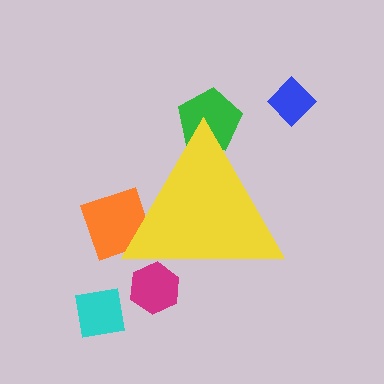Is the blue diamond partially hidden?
No, the blue diamond is fully visible.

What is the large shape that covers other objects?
A yellow triangle.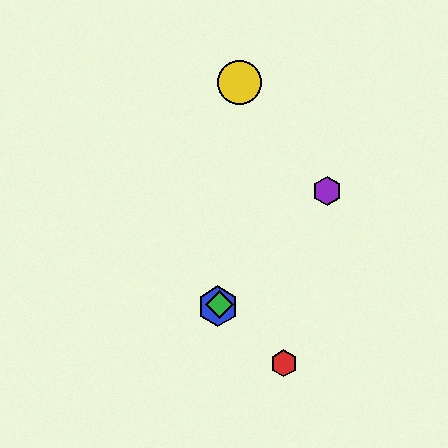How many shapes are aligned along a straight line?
3 shapes (the blue hexagon, the green diamond, the purple hexagon) are aligned along a straight line.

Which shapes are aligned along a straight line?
The blue hexagon, the green diamond, the purple hexagon are aligned along a straight line.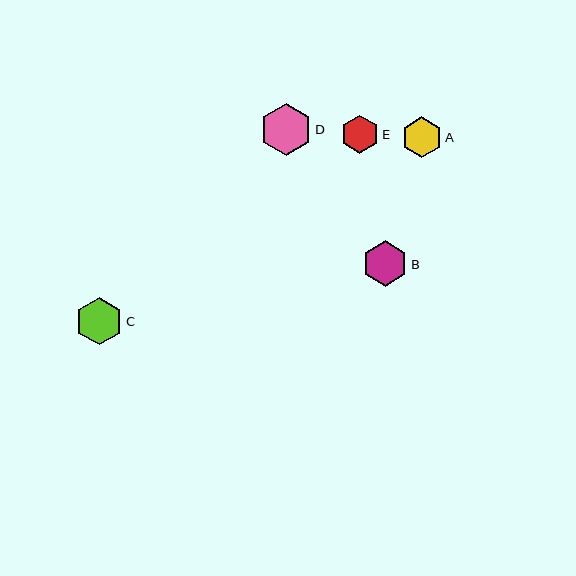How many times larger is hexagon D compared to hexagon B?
Hexagon D is approximately 1.1 times the size of hexagon B.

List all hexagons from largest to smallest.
From largest to smallest: D, C, B, A, E.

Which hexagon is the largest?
Hexagon D is the largest with a size of approximately 52 pixels.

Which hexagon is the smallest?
Hexagon E is the smallest with a size of approximately 38 pixels.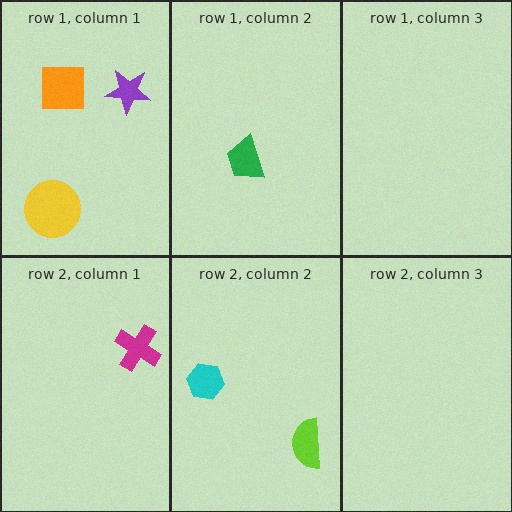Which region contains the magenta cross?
The row 2, column 1 region.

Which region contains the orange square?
The row 1, column 1 region.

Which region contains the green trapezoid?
The row 1, column 2 region.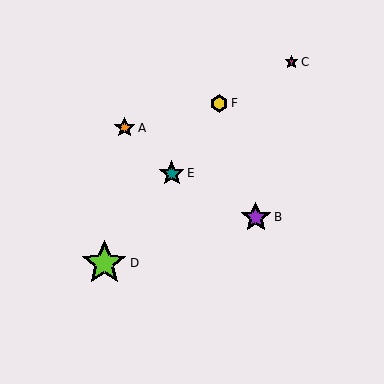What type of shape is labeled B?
Shape B is a purple star.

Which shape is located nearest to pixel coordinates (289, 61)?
The magenta star (labeled C) at (291, 62) is nearest to that location.